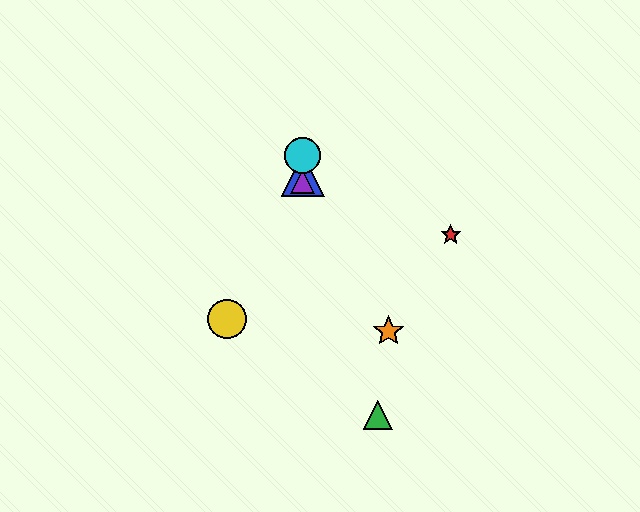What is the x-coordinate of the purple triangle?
The purple triangle is at x≈303.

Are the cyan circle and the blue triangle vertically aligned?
Yes, both are at x≈303.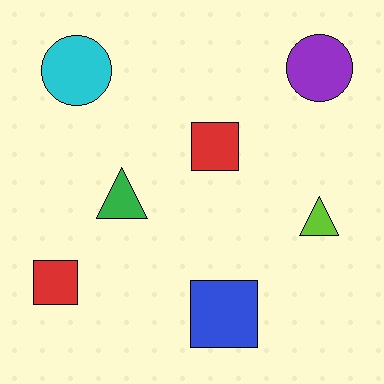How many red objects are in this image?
There are 2 red objects.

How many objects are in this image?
There are 7 objects.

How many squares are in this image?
There are 3 squares.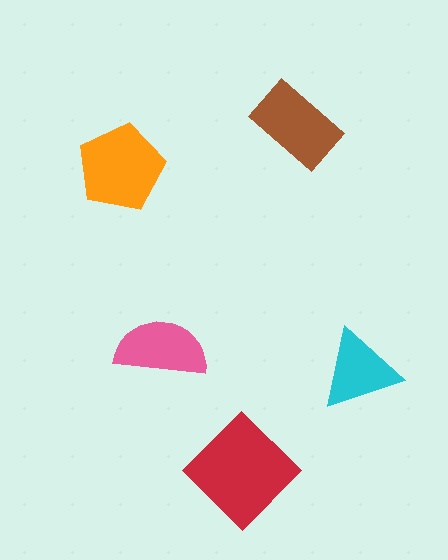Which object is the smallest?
The cyan triangle.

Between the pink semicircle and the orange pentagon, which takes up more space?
The orange pentagon.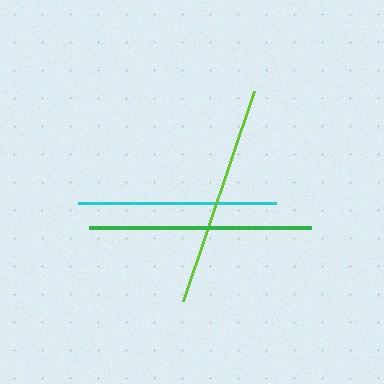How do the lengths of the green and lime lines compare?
The green and lime lines are approximately the same length.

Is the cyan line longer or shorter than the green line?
The green line is longer than the cyan line.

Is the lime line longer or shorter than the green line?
The green line is longer than the lime line.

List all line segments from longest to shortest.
From longest to shortest: green, lime, cyan.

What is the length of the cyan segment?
The cyan segment is approximately 198 pixels long.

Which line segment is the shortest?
The cyan line is the shortest at approximately 198 pixels.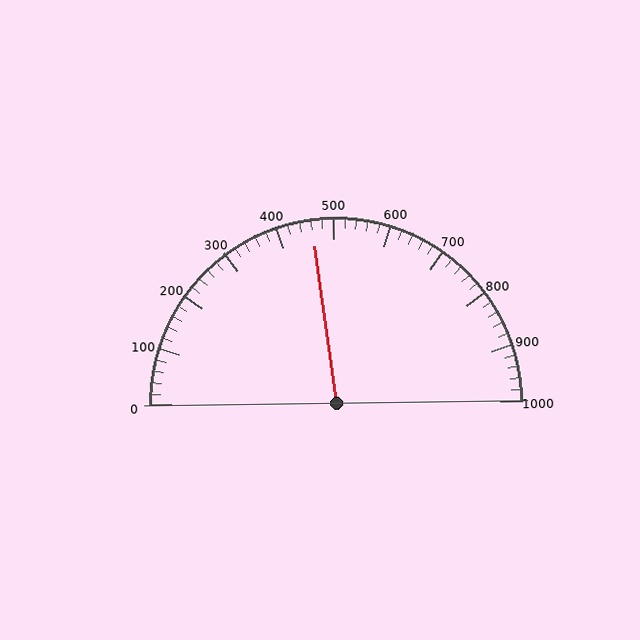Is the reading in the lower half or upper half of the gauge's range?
The reading is in the lower half of the range (0 to 1000).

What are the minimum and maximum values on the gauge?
The gauge ranges from 0 to 1000.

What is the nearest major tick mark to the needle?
The nearest major tick mark is 500.